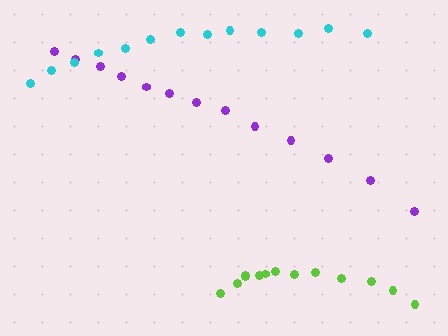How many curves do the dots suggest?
There are 3 distinct paths.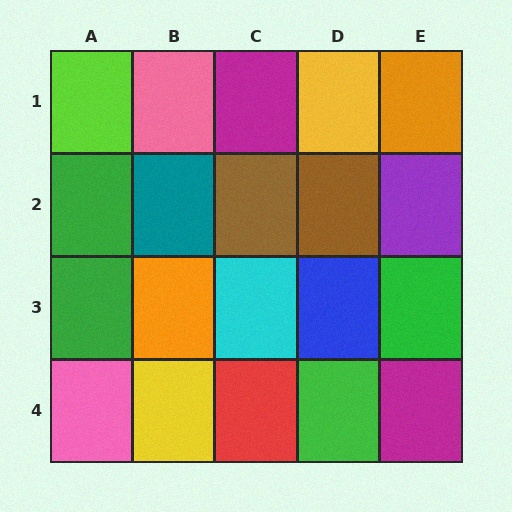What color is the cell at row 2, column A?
Green.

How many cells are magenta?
2 cells are magenta.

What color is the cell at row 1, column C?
Magenta.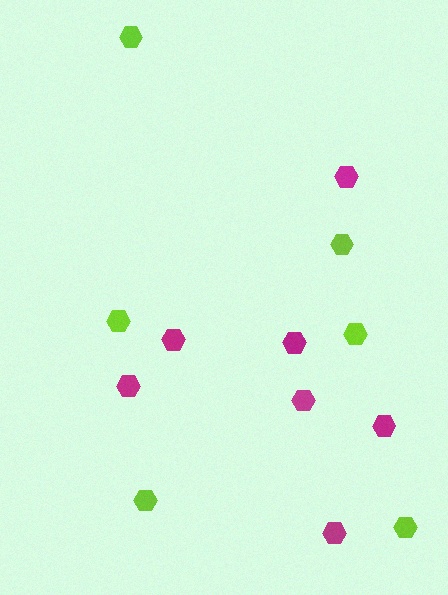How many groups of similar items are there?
There are 2 groups: one group of magenta hexagons (7) and one group of lime hexagons (6).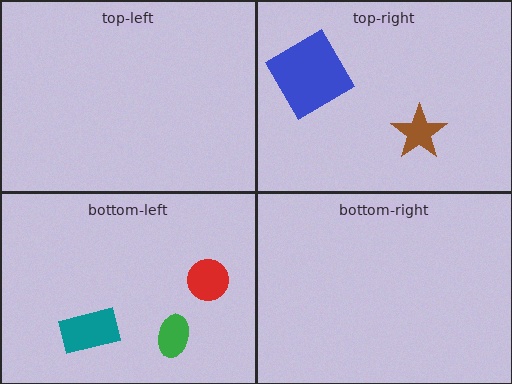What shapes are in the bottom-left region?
The red circle, the green ellipse, the teal rectangle.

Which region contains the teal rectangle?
The bottom-left region.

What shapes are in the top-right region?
The blue diamond, the brown star.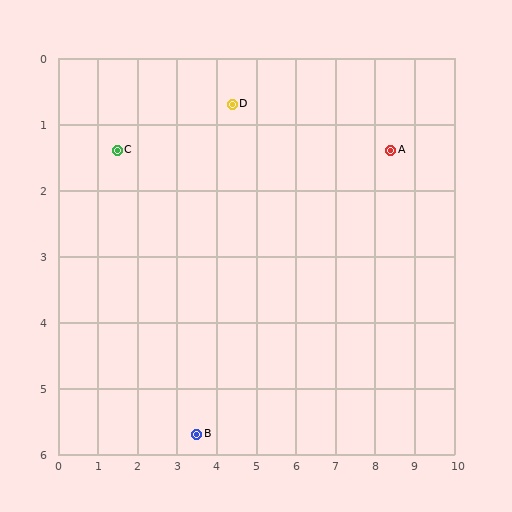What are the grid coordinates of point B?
Point B is at approximately (3.5, 5.7).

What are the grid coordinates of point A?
Point A is at approximately (8.4, 1.4).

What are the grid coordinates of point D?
Point D is at approximately (4.4, 0.7).